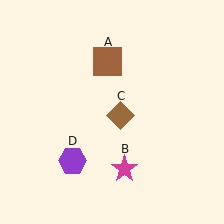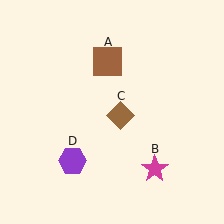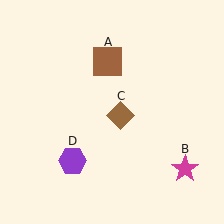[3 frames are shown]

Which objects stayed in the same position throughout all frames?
Brown square (object A) and brown diamond (object C) and purple hexagon (object D) remained stationary.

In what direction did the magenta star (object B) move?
The magenta star (object B) moved right.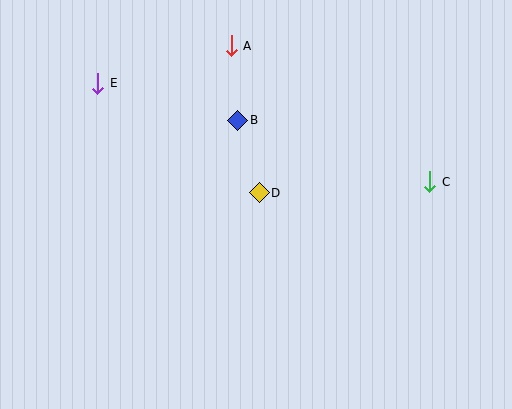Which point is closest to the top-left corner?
Point E is closest to the top-left corner.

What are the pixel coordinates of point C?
Point C is at (430, 182).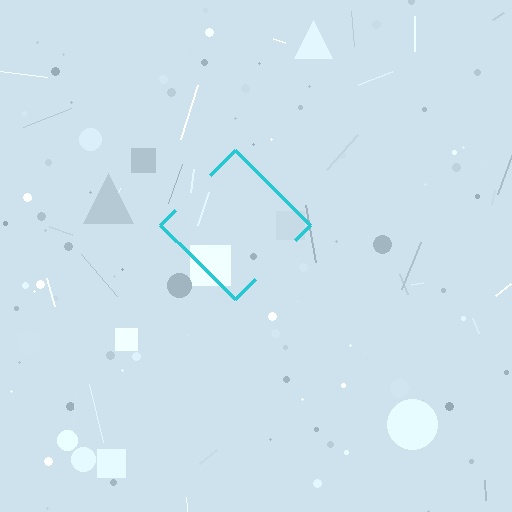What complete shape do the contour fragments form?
The contour fragments form a diamond.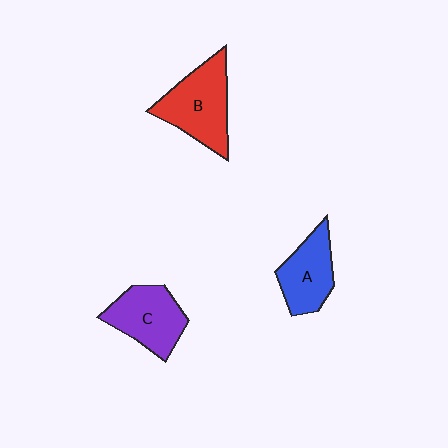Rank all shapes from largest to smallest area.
From largest to smallest: B (red), C (purple), A (blue).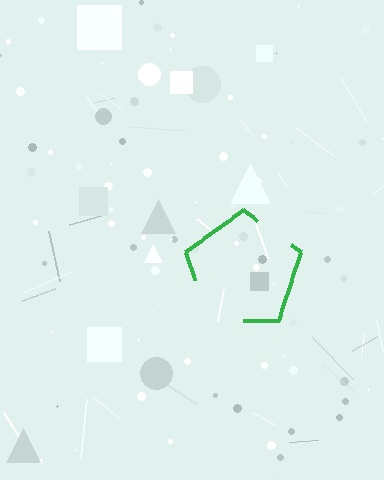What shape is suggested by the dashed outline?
The dashed outline suggests a pentagon.